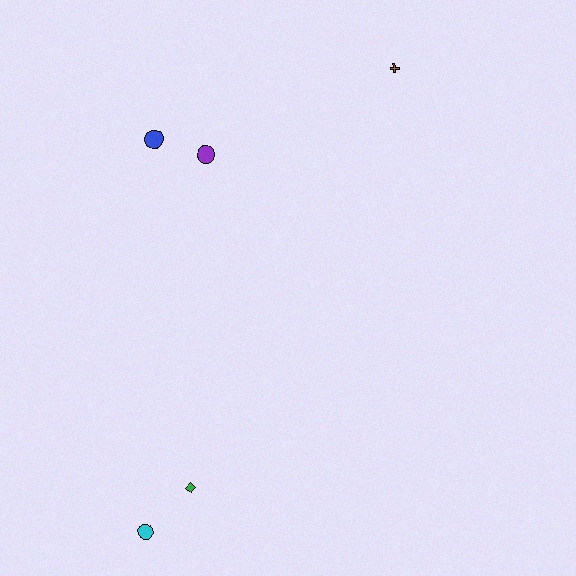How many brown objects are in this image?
There is 1 brown object.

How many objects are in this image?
There are 5 objects.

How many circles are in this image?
There are 3 circles.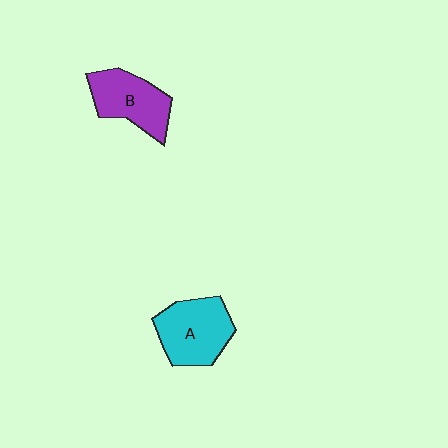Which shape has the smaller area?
Shape B (purple).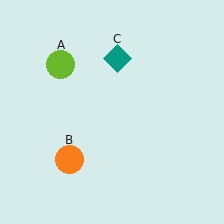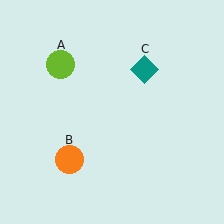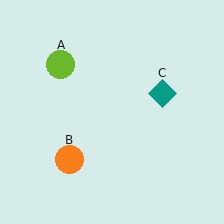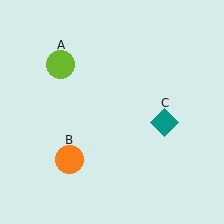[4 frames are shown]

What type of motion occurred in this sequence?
The teal diamond (object C) rotated clockwise around the center of the scene.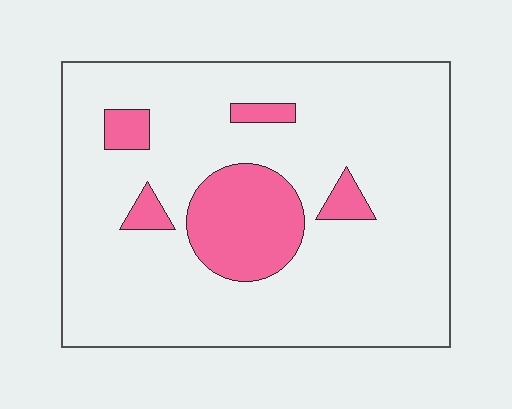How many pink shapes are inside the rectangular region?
5.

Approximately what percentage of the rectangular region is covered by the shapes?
Approximately 15%.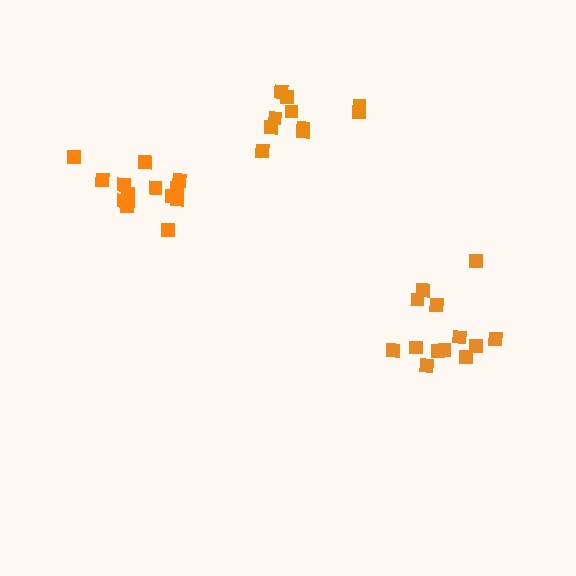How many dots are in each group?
Group 1: 13 dots, Group 2: 10 dots, Group 3: 13 dots (36 total).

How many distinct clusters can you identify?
There are 3 distinct clusters.